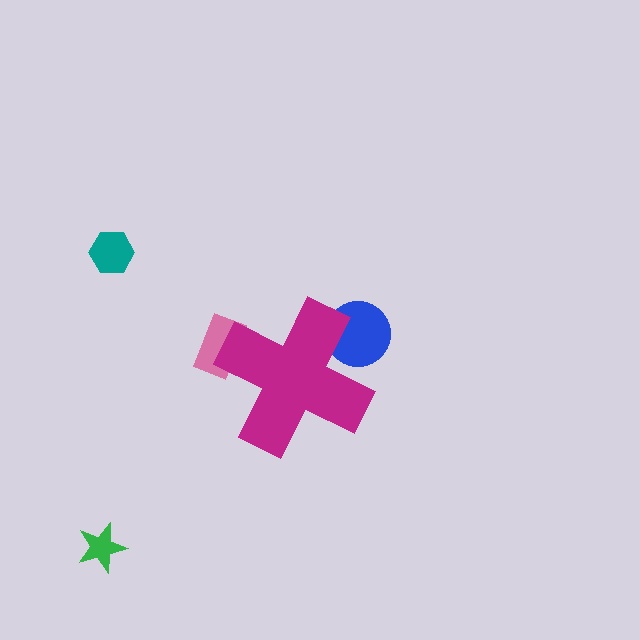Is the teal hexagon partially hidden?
No, the teal hexagon is fully visible.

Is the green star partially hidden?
No, the green star is fully visible.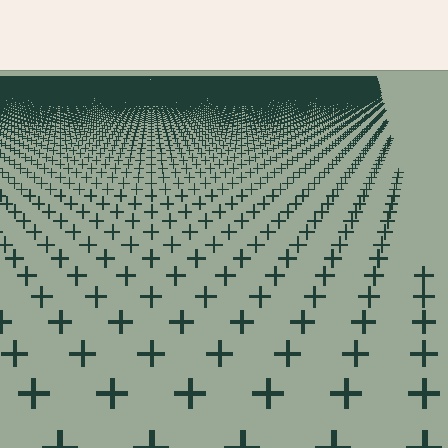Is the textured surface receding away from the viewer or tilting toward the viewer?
The surface is receding away from the viewer. Texture elements get smaller and denser toward the top.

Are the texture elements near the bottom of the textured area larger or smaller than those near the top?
Larger. Near the bottom, elements are closer to the viewer and appear at a bigger on-screen size.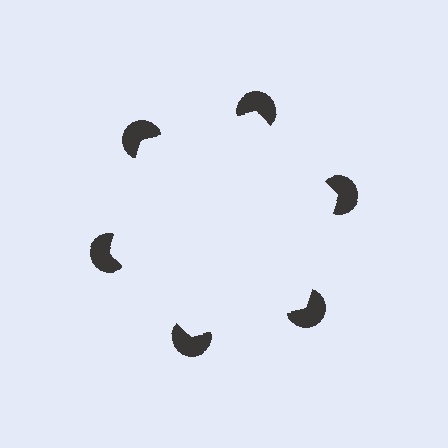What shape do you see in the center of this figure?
An illusory hexagon — its edges are inferred from the aligned wedge cuts in the pac-man discs, not physically drawn.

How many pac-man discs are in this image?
There are 6 — one at each vertex of the illusory hexagon.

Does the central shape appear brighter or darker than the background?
It typically appears slightly brighter than the background, even though no actual brightness change is drawn.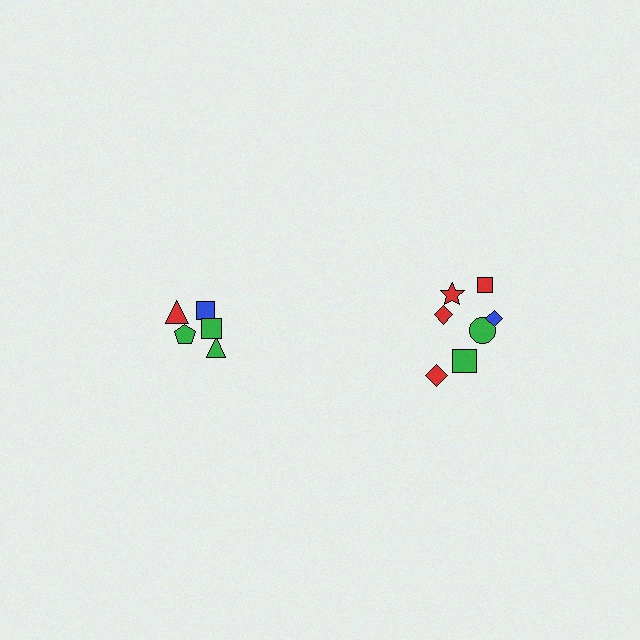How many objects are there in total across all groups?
There are 12 objects.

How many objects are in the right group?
There are 7 objects.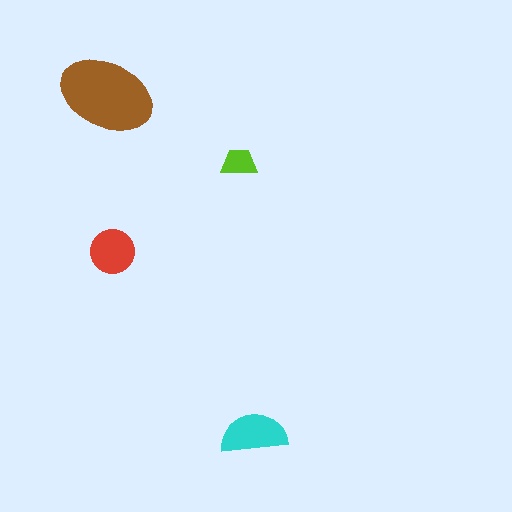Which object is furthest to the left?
The brown ellipse is leftmost.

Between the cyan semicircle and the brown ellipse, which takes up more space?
The brown ellipse.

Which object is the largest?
The brown ellipse.